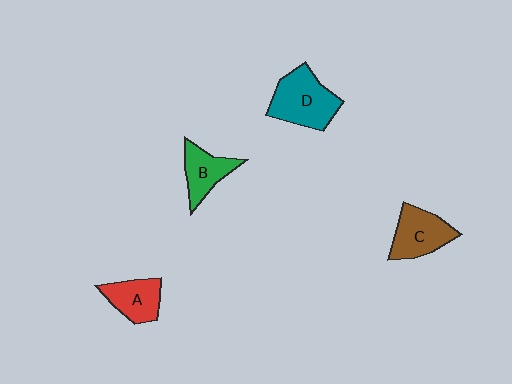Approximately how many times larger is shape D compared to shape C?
Approximately 1.2 times.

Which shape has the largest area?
Shape D (teal).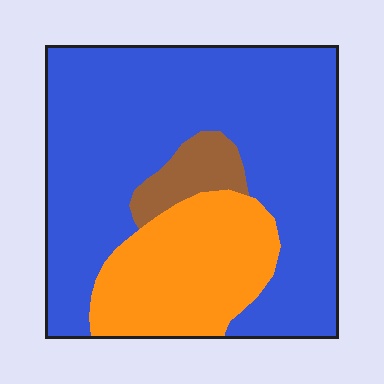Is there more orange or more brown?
Orange.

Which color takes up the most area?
Blue, at roughly 70%.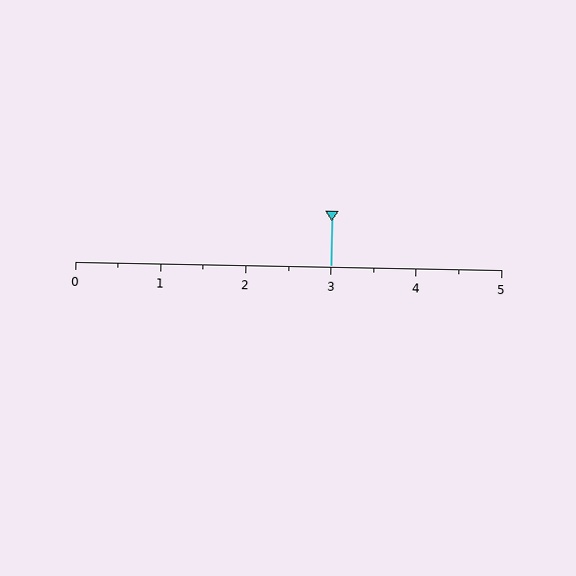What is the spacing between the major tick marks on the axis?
The major ticks are spaced 1 apart.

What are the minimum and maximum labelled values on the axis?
The axis runs from 0 to 5.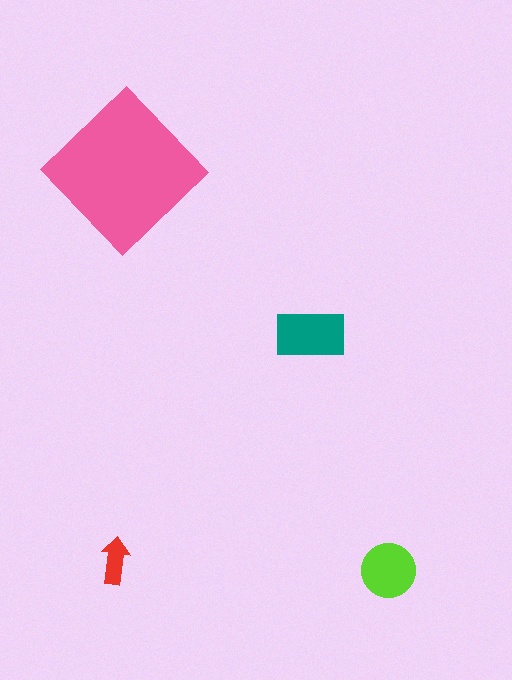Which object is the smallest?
The red arrow.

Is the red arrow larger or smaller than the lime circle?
Smaller.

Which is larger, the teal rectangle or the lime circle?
The teal rectangle.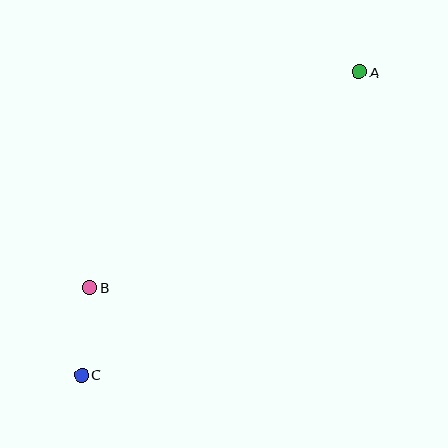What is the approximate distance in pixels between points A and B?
The distance between A and B is approximately 345 pixels.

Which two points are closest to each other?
Points B and C are closest to each other.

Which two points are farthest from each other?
Points A and C are farthest from each other.